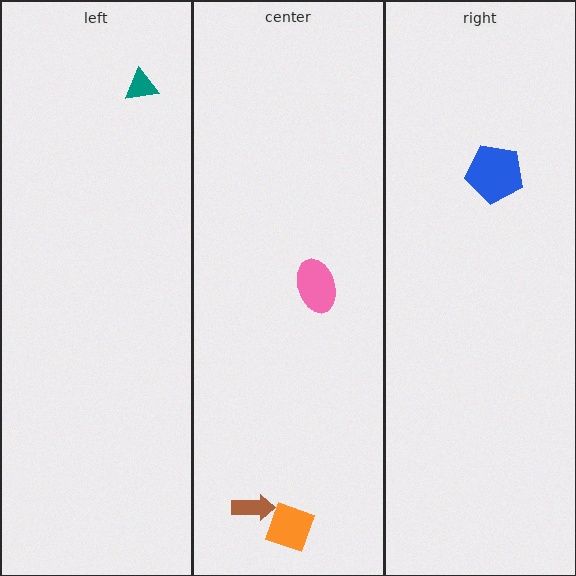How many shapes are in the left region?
1.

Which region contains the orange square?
The center region.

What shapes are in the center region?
The pink ellipse, the orange square, the brown arrow.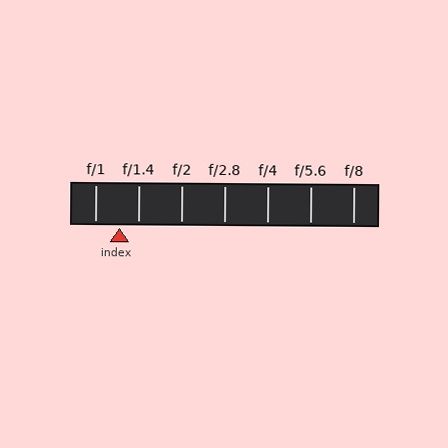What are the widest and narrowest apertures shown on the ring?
The widest aperture shown is f/1 and the narrowest is f/8.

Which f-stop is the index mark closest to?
The index mark is closest to f/1.4.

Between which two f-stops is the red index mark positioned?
The index mark is between f/1 and f/1.4.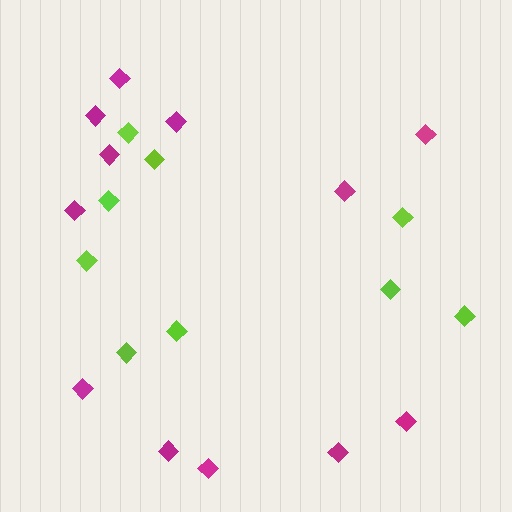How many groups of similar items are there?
There are 2 groups: one group of lime diamonds (9) and one group of magenta diamonds (12).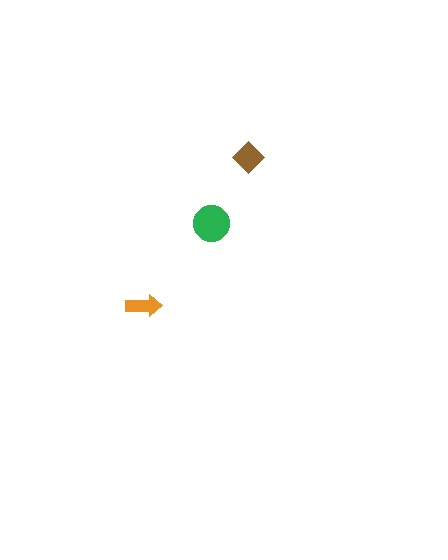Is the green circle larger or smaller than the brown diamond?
Larger.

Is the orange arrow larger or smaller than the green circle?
Smaller.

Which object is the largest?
The green circle.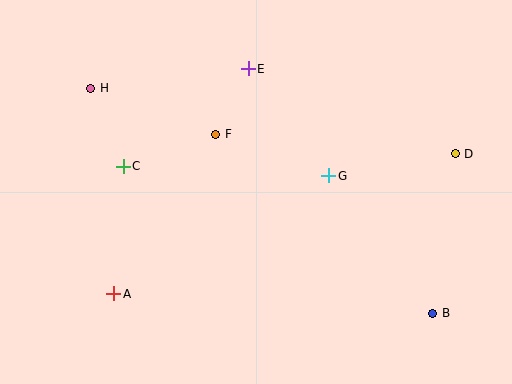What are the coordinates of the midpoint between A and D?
The midpoint between A and D is at (284, 224).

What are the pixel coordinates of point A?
Point A is at (113, 294).